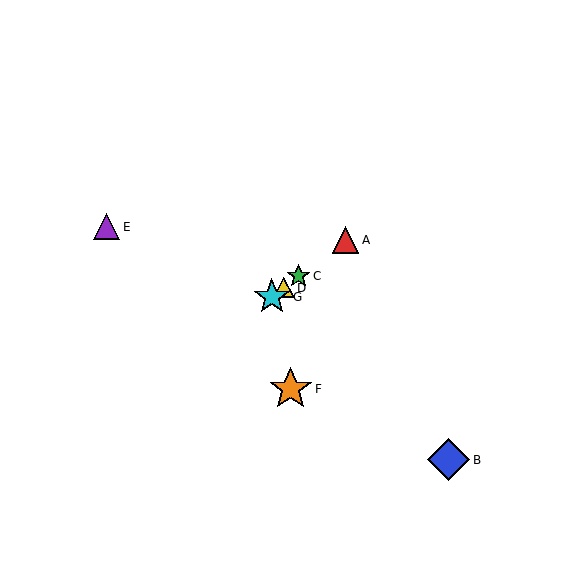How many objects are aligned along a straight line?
4 objects (A, C, D, G) are aligned along a straight line.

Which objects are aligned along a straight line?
Objects A, C, D, G are aligned along a straight line.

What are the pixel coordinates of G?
Object G is at (272, 297).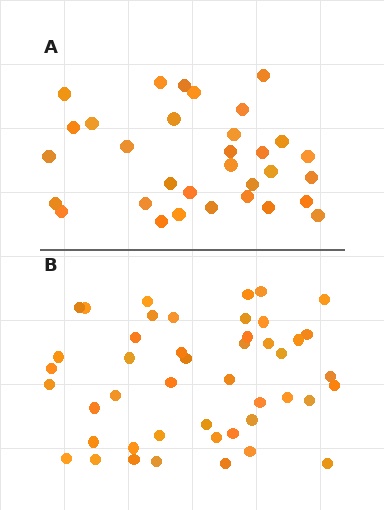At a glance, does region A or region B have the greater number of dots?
Region B (the bottom region) has more dots.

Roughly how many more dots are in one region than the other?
Region B has approximately 15 more dots than region A.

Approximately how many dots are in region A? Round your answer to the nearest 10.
About 30 dots. (The exact count is 32, which rounds to 30.)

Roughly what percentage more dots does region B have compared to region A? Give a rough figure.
About 45% more.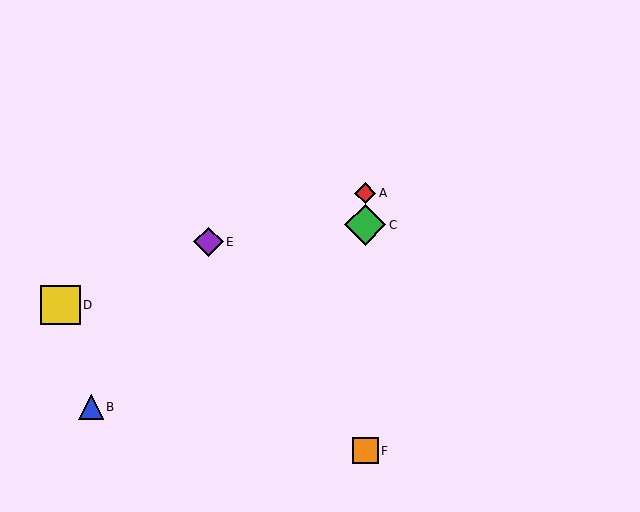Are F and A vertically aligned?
Yes, both are at x≈365.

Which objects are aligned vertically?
Objects A, C, F are aligned vertically.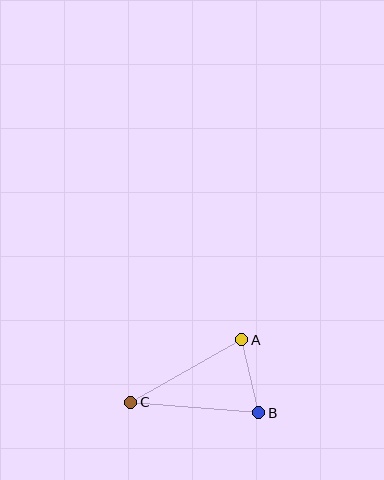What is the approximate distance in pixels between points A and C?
The distance between A and C is approximately 127 pixels.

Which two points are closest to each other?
Points A and B are closest to each other.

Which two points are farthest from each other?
Points B and C are farthest from each other.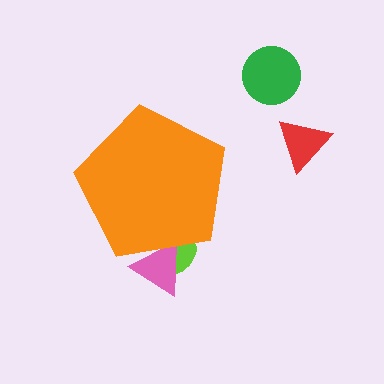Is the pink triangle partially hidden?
Yes, the pink triangle is partially hidden behind the orange pentagon.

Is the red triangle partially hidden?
No, the red triangle is fully visible.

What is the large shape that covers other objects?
An orange pentagon.